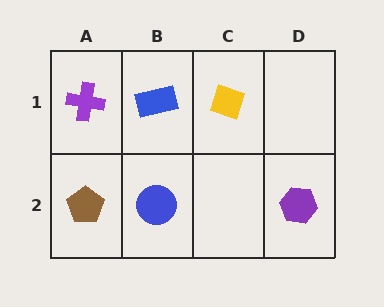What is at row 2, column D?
A purple hexagon.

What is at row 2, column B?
A blue circle.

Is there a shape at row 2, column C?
No, that cell is empty.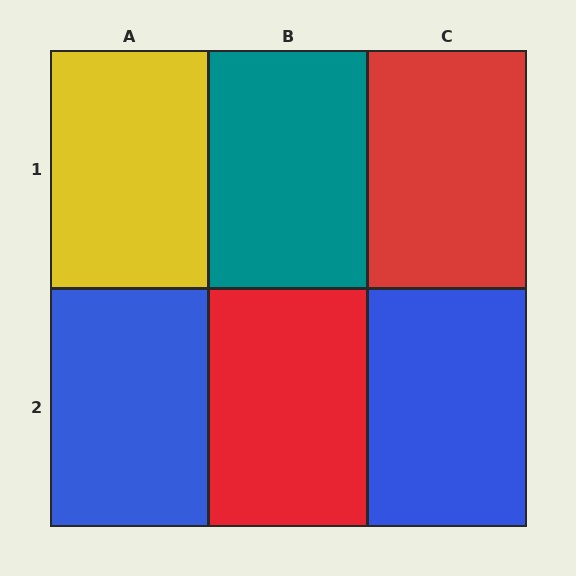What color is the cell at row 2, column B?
Red.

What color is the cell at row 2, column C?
Blue.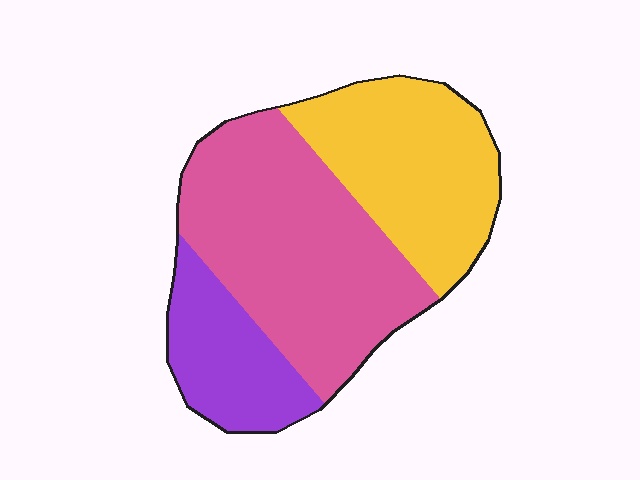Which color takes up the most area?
Pink, at roughly 50%.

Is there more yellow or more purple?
Yellow.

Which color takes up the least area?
Purple, at roughly 20%.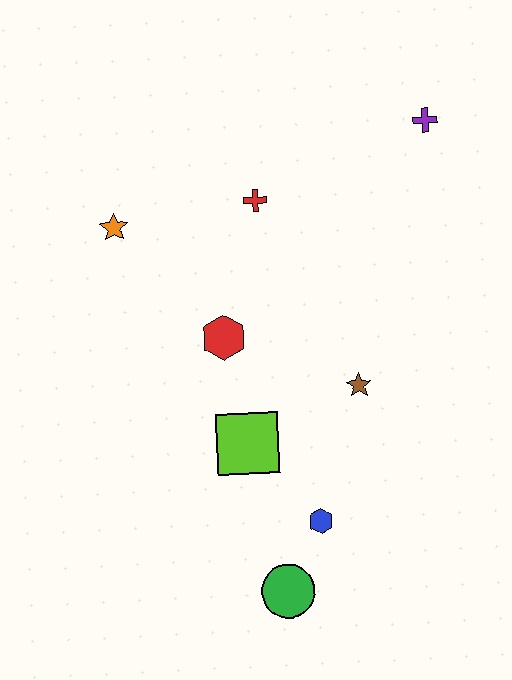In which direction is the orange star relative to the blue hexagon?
The orange star is above the blue hexagon.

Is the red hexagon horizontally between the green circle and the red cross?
No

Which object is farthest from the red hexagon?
The purple cross is farthest from the red hexagon.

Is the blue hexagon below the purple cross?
Yes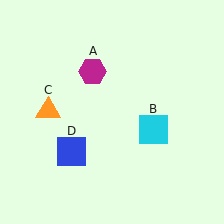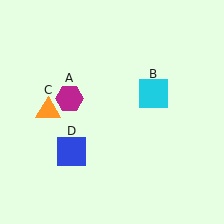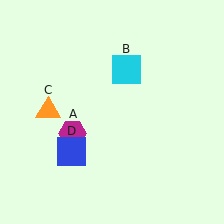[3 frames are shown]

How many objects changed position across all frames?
2 objects changed position: magenta hexagon (object A), cyan square (object B).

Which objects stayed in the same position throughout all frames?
Orange triangle (object C) and blue square (object D) remained stationary.